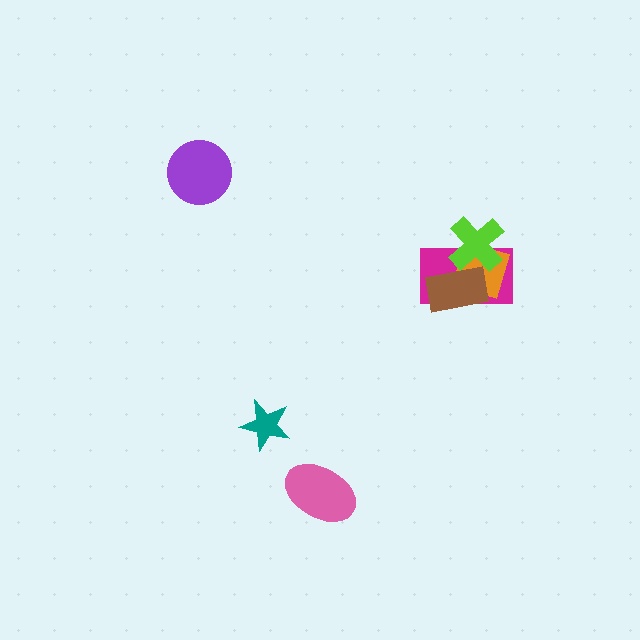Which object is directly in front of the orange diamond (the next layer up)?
The brown rectangle is directly in front of the orange diamond.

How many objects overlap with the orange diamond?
3 objects overlap with the orange diamond.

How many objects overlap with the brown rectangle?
3 objects overlap with the brown rectangle.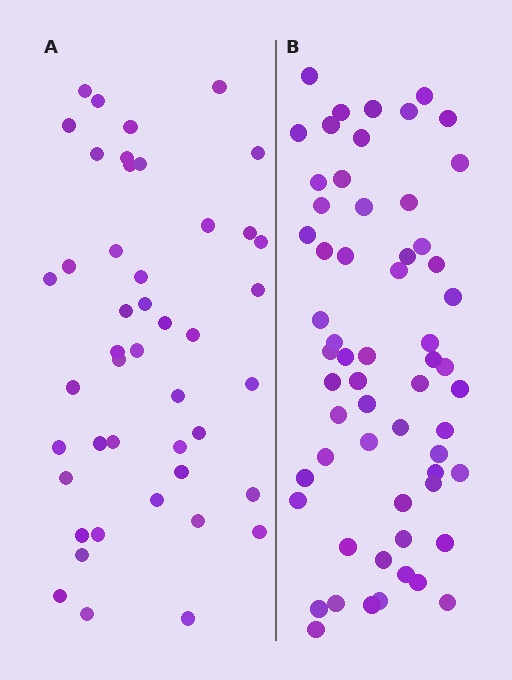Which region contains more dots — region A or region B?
Region B (the right region) has more dots.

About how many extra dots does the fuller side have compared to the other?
Region B has approximately 15 more dots than region A.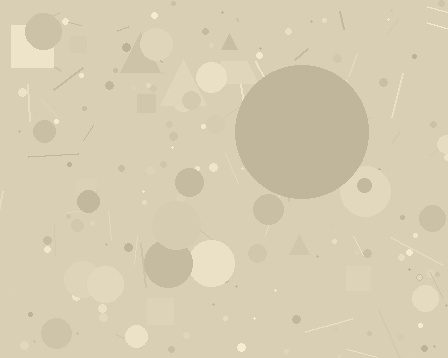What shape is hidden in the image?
A circle is hidden in the image.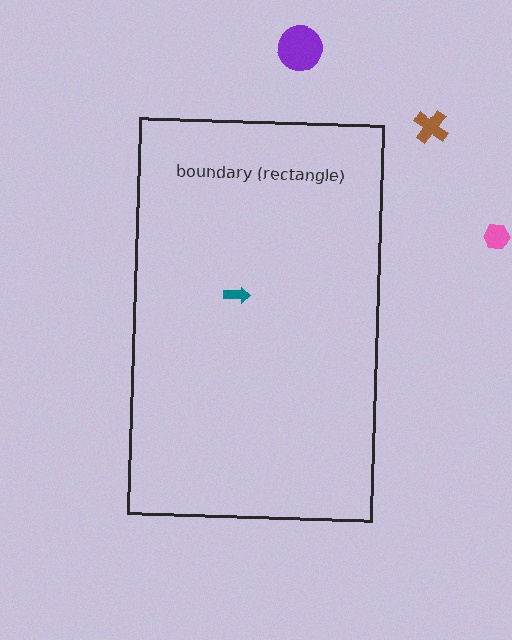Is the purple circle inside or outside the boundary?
Outside.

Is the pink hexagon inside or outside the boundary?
Outside.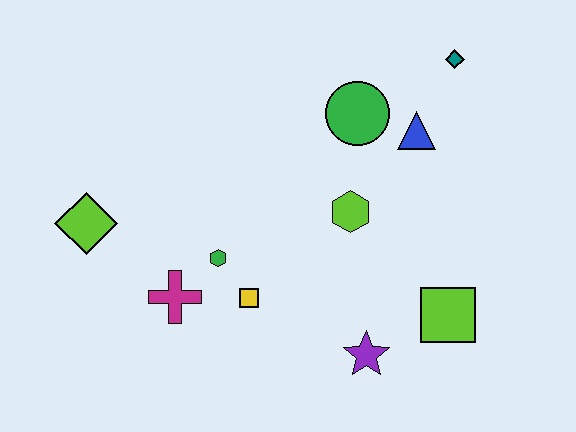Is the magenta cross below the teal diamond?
Yes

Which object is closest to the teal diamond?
The blue triangle is closest to the teal diamond.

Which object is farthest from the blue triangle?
The lime diamond is farthest from the blue triangle.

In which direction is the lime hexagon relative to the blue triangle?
The lime hexagon is below the blue triangle.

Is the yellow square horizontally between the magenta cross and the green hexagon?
No